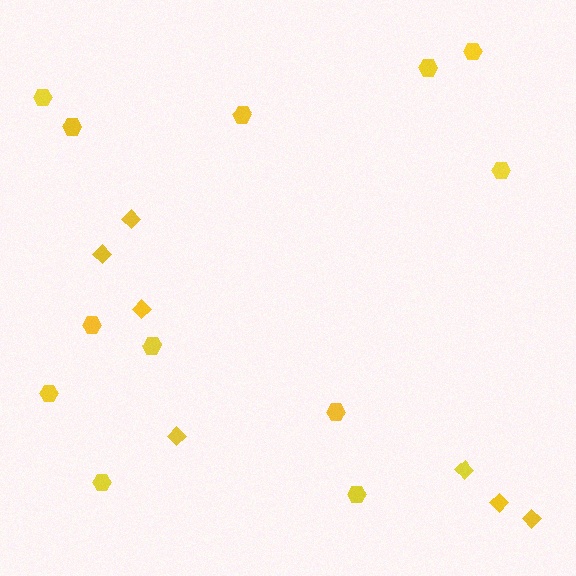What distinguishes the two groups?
There are 2 groups: one group of diamonds (7) and one group of hexagons (12).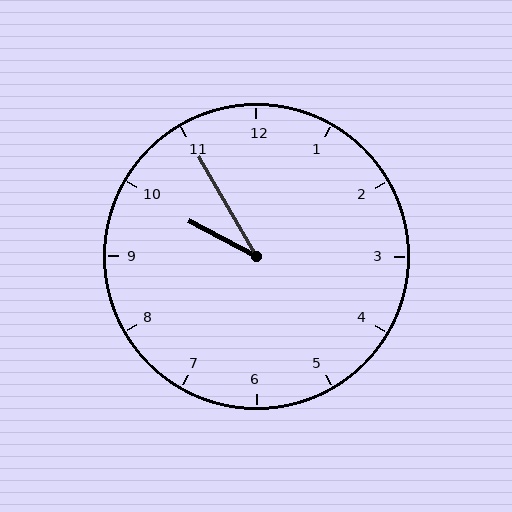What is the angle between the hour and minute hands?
Approximately 32 degrees.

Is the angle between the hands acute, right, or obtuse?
It is acute.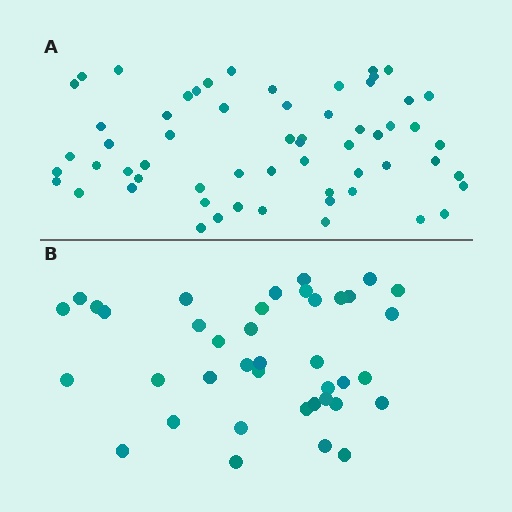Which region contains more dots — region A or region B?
Region A (the top region) has more dots.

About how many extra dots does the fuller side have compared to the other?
Region A has approximately 20 more dots than region B.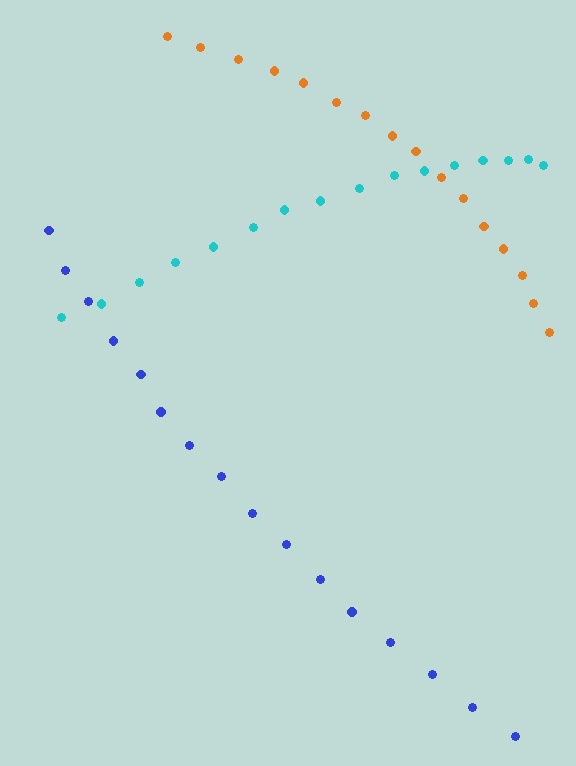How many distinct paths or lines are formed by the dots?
There are 3 distinct paths.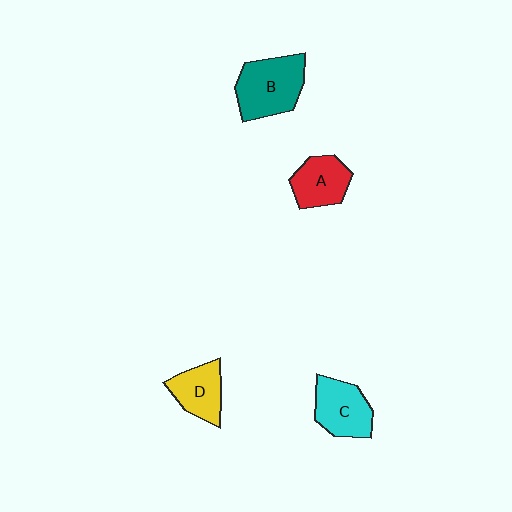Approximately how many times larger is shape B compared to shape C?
Approximately 1.3 times.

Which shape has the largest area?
Shape B (teal).